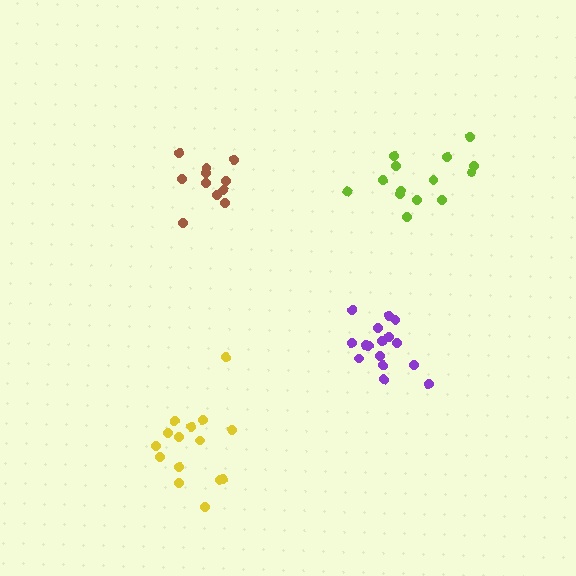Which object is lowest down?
The yellow cluster is bottommost.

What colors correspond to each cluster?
The clusters are colored: brown, yellow, purple, lime.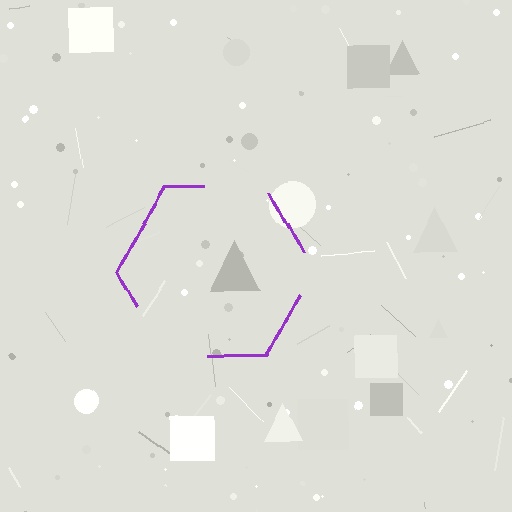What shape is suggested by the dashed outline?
The dashed outline suggests a hexagon.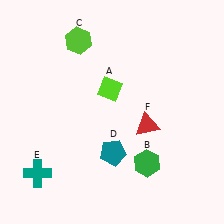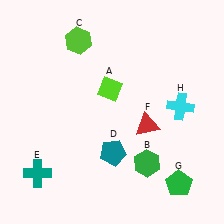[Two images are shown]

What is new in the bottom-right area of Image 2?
A green pentagon (G) was added in the bottom-right area of Image 2.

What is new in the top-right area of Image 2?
A cyan cross (H) was added in the top-right area of Image 2.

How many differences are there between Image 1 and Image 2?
There are 2 differences between the two images.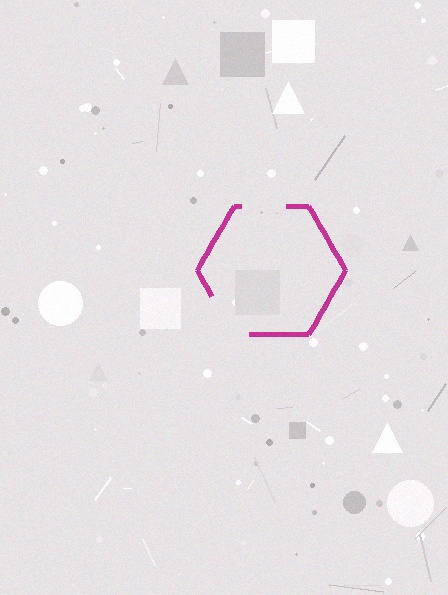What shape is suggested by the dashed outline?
The dashed outline suggests a hexagon.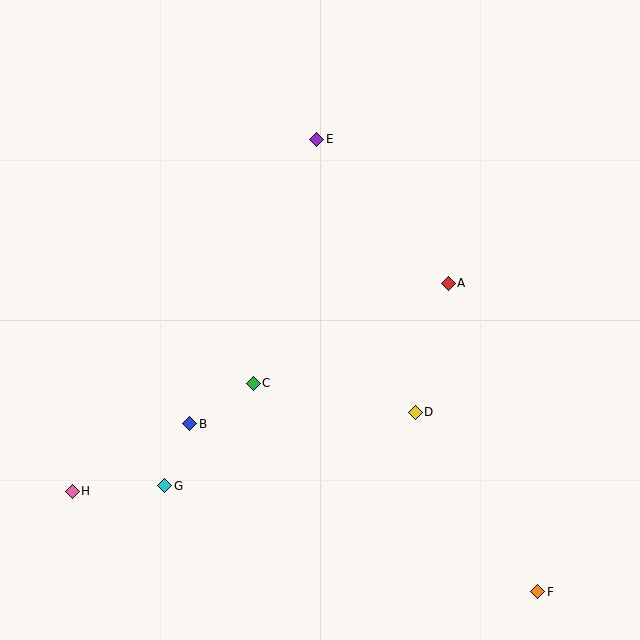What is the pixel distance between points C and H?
The distance between C and H is 211 pixels.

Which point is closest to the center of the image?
Point C at (253, 383) is closest to the center.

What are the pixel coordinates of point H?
Point H is at (72, 491).